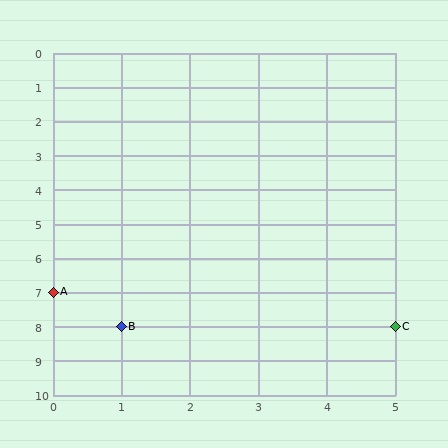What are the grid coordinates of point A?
Point A is at grid coordinates (0, 7).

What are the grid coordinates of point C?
Point C is at grid coordinates (5, 8).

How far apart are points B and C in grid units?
Points B and C are 4 columns apart.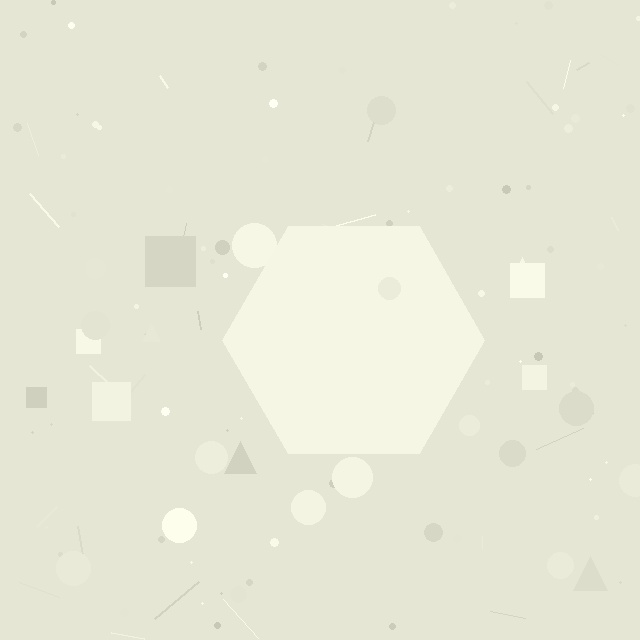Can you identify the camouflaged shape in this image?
The camouflaged shape is a hexagon.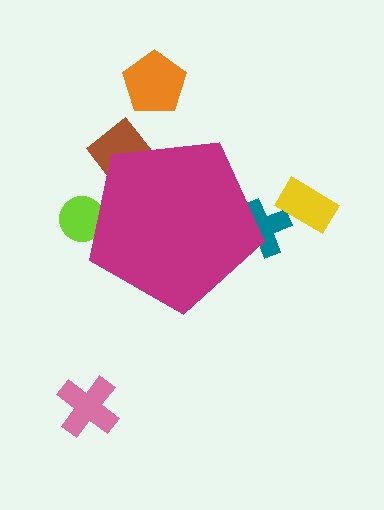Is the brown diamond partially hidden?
Yes, the brown diamond is partially hidden behind the magenta pentagon.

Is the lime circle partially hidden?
Yes, the lime circle is partially hidden behind the magenta pentagon.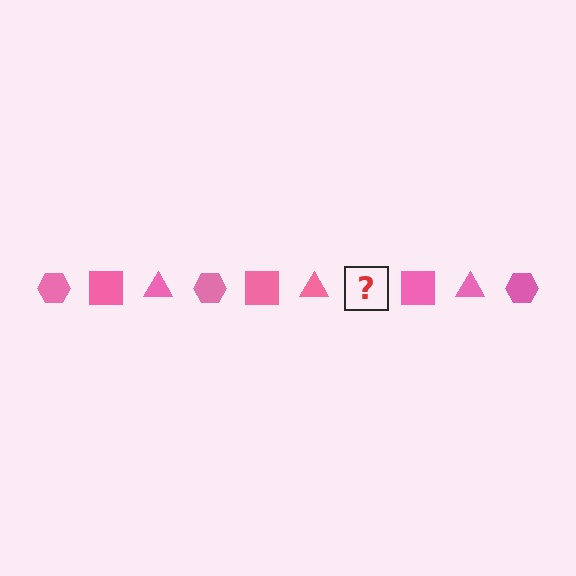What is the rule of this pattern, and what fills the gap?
The rule is that the pattern cycles through hexagon, square, triangle shapes in pink. The gap should be filled with a pink hexagon.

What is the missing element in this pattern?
The missing element is a pink hexagon.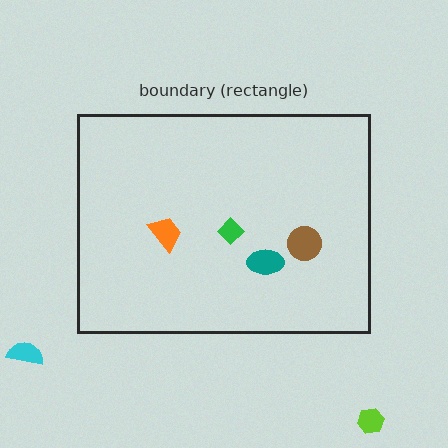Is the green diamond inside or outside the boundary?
Inside.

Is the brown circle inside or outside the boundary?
Inside.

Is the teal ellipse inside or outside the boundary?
Inside.